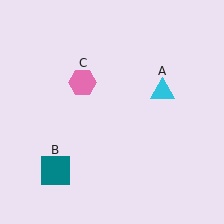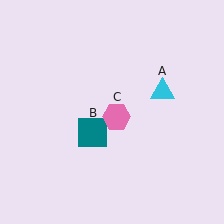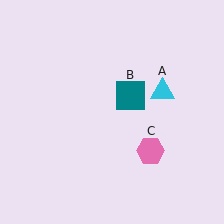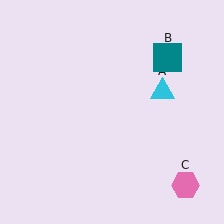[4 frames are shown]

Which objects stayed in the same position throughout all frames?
Cyan triangle (object A) remained stationary.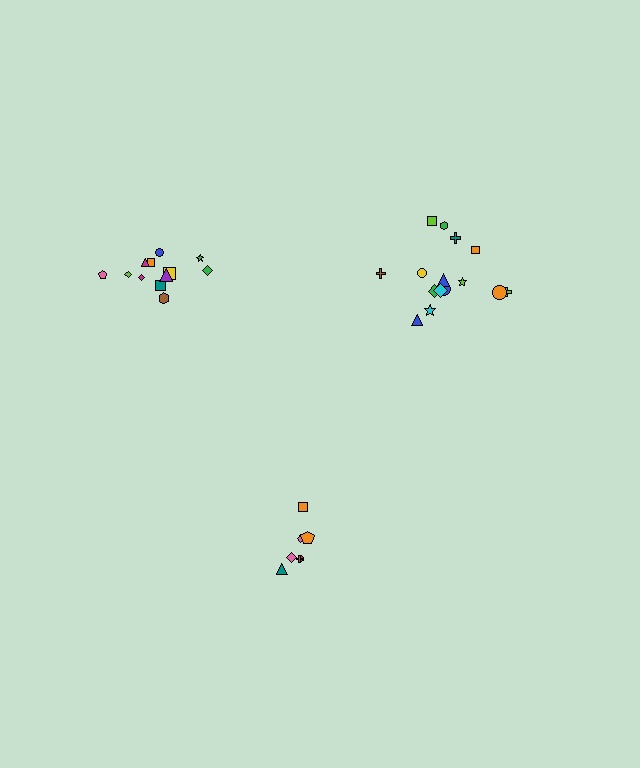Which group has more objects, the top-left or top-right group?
The top-right group.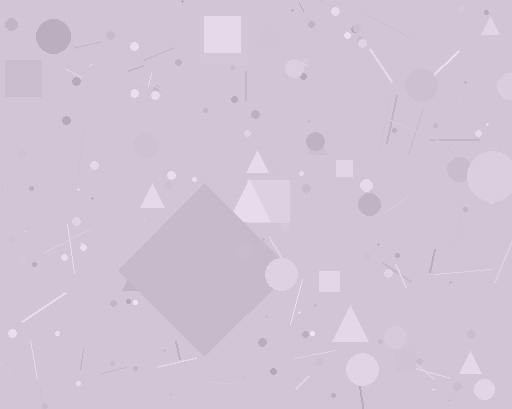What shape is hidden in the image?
A diamond is hidden in the image.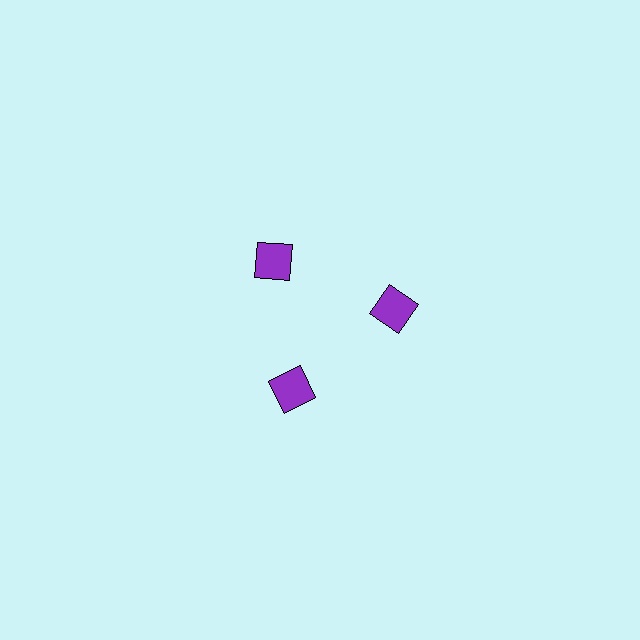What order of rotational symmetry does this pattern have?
This pattern has 3-fold rotational symmetry.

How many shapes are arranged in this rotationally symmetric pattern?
There are 3 shapes, arranged in 3 groups of 1.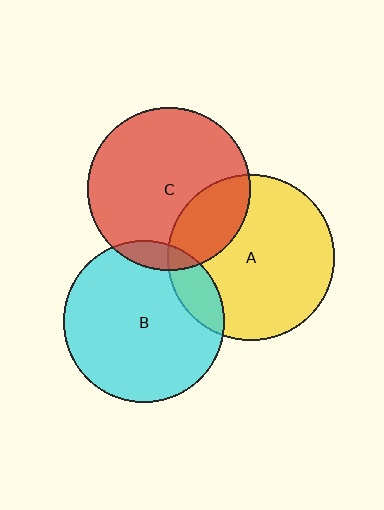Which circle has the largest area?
Circle A (yellow).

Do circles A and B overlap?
Yes.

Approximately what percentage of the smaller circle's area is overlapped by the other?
Approximately 15%.